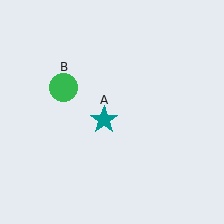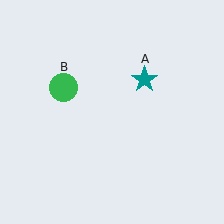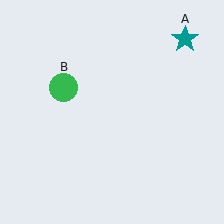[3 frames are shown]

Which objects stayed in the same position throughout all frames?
Green circle (object B) remained stationary.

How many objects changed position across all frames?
1 object changed position: teal star (object A).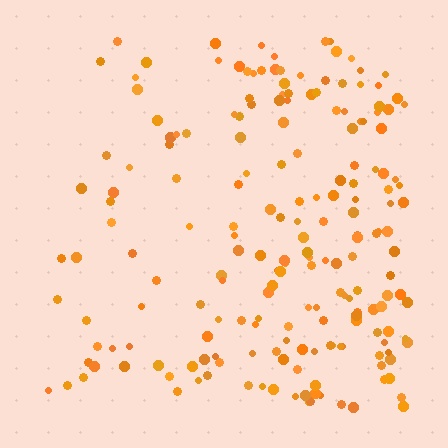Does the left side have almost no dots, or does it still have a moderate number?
Still a moderate number, just noticeably fewer than the right.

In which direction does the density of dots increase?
From left to right, with the right side densest.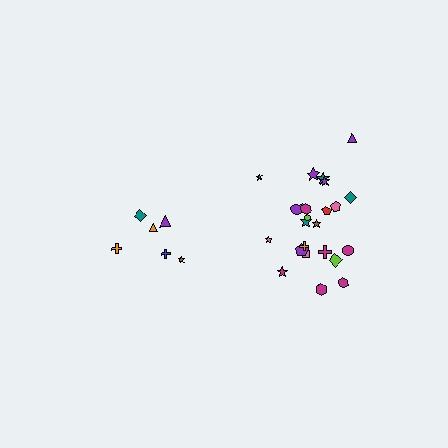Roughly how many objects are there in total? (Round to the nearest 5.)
Roughly 30 objects in total.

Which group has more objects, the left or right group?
The right group.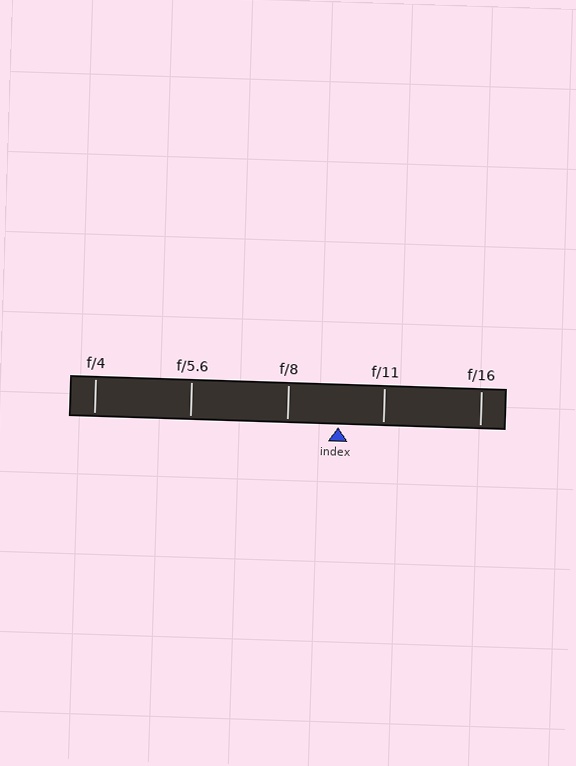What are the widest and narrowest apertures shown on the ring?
The widest aperture shown is f/4 and the narrowest is f/16.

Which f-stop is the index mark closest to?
The index mark is closest to f/11.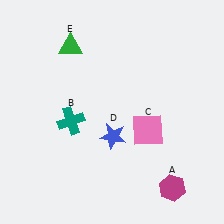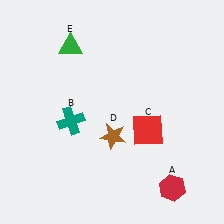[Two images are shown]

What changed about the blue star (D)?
In Image 1, D is blue. In Image 2, it changed to brown.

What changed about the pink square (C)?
In Image 1, C is pink. In Image 2, it changed to red.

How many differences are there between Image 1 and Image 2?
There are 3 differences between the two images.